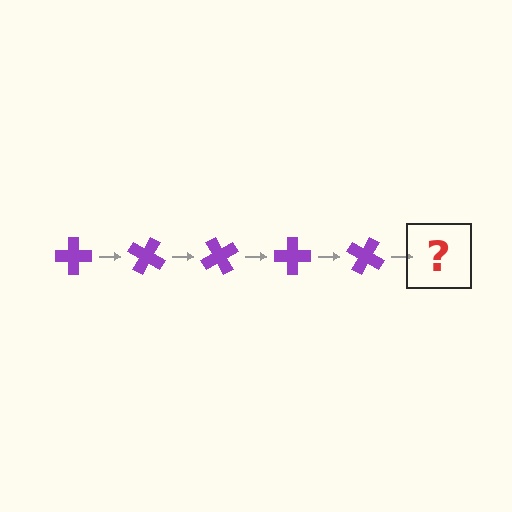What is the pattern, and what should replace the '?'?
The pattern is that the cross rotates 30 degrees each step. The '?' should be a purple cross rotated 150 degrees.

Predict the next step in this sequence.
The next step is a purple cross rotated 150 degrees.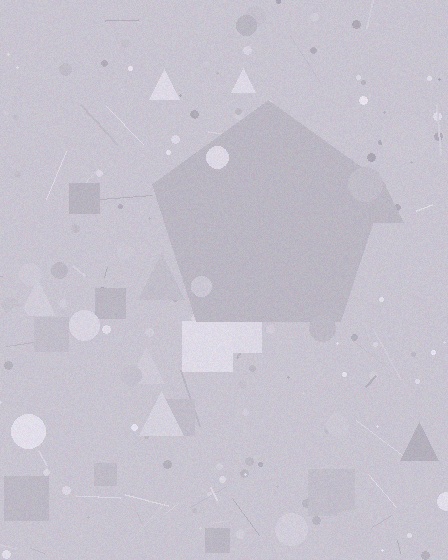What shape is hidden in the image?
A pentagon is hidden in the image.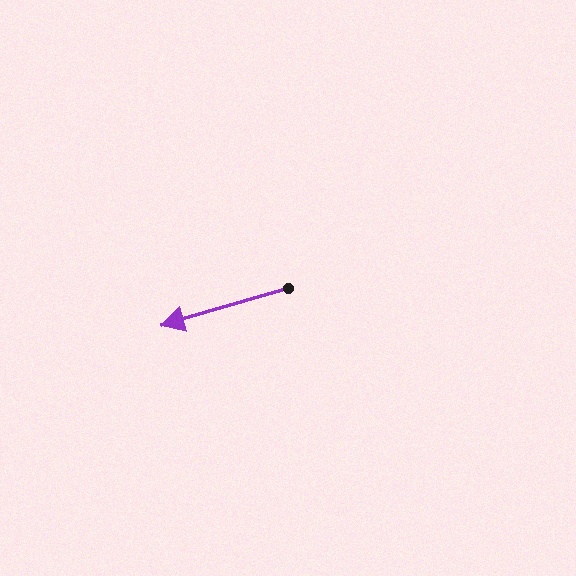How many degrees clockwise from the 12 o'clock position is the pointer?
Approximately 254 degrees.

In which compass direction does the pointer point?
West.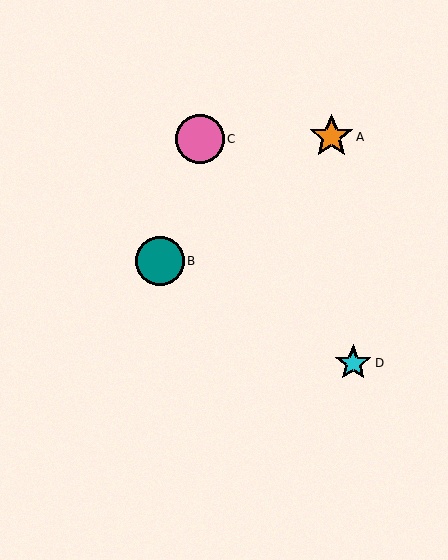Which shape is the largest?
The teal circle (labeled B) is the largest.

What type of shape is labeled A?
Shape A is an orange star.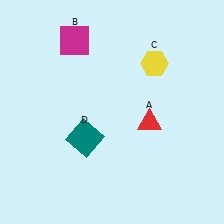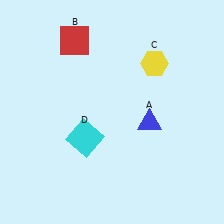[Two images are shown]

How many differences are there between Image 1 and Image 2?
There are 3 differences between the two images.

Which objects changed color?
A changed from red to blue. B changed from magenta to red. D changed from teal to cyan.